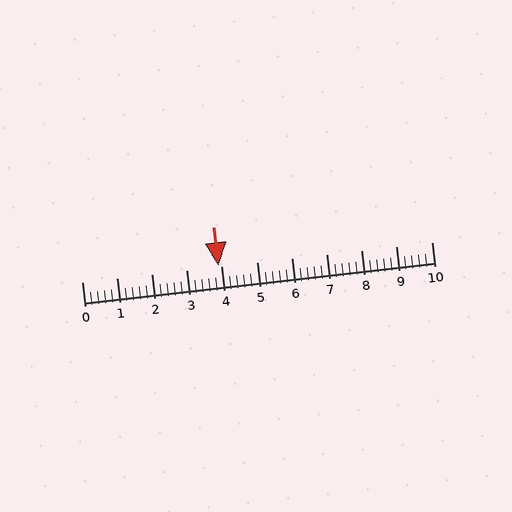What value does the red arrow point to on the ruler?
The red arrow points to approximately 3.9.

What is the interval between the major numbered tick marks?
The major tick marks are spaced 1 units apart.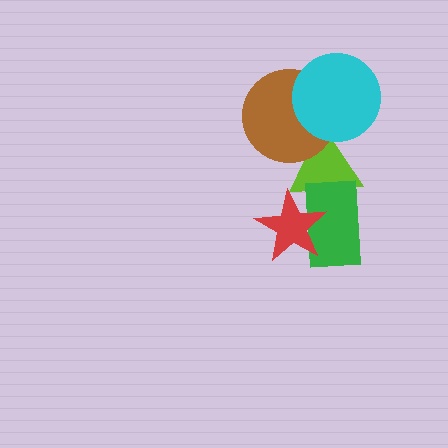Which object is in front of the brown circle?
The cyan circle is in front of the brown circle.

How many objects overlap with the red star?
2 objects overlap with the red star.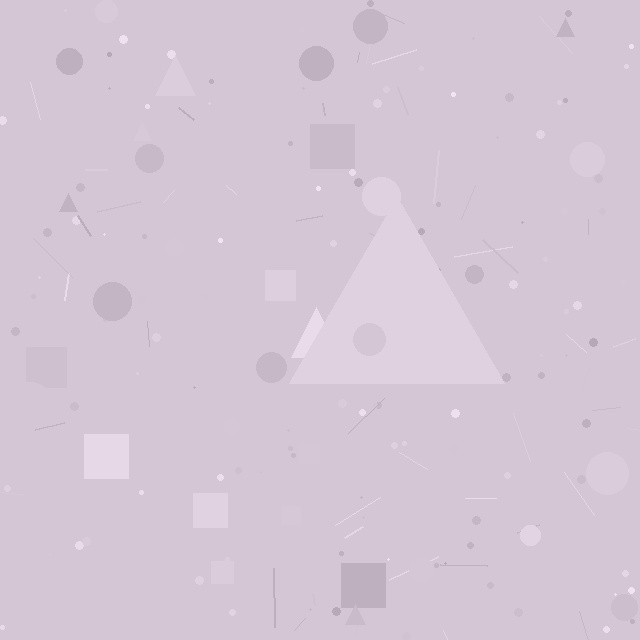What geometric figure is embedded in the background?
A triangle is embedded in the background.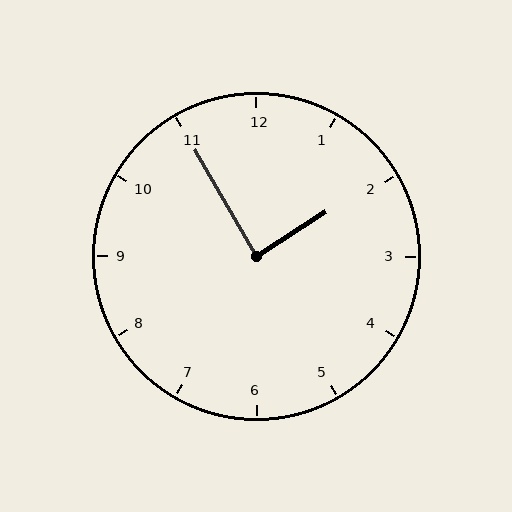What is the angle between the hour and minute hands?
Approximately 88 degrees.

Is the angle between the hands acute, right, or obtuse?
It is right.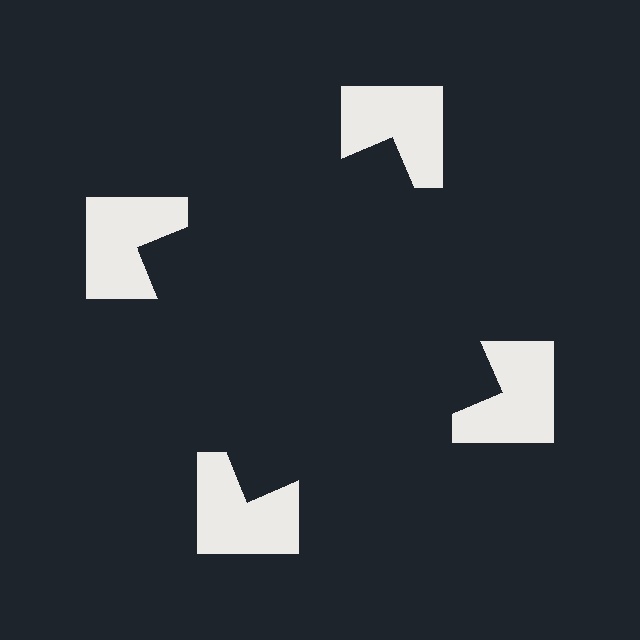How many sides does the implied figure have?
4 sides.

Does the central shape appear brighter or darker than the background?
It typically appears slightly darker than the background, even though no actual brightness change is drawn.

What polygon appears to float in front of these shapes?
An illusory square — its edges are inferred from the aligned wedge cuts in the notched squares, not physically drawn.